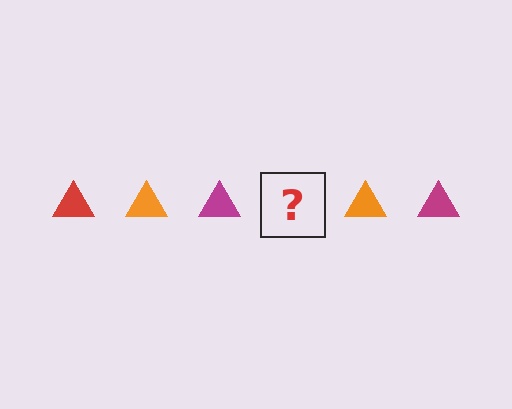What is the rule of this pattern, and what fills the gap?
The rule is that the pattern cycles through red, orange, magenta triangles. The gap should be filled with a red triangle.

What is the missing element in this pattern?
The missing element is a red triangle.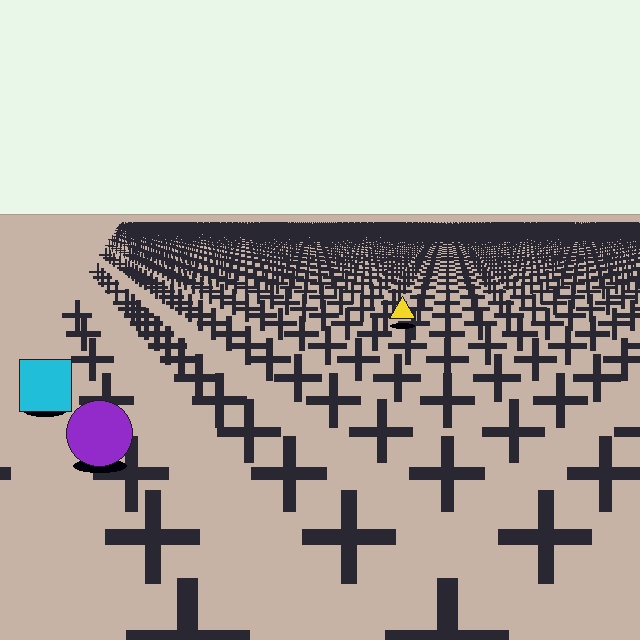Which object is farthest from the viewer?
The yellow triangle is farthest from the viewer. It appears smaller and the ground texture around it is denser.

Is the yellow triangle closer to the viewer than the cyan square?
No. The cyan square is closer — you can tell from the texture gradient: the ground texture is coarser near it.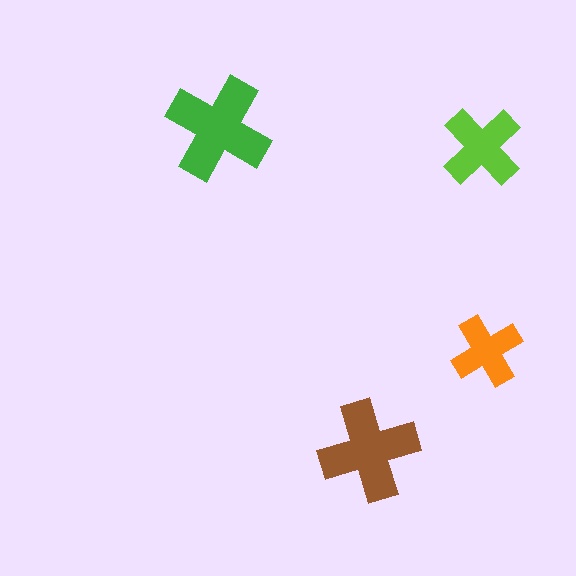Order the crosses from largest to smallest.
the green one, the brown one, the lime one, the orange one.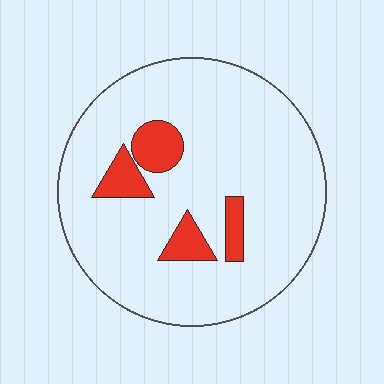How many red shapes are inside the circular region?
4.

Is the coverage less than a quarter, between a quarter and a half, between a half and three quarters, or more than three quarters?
Less than a quarter.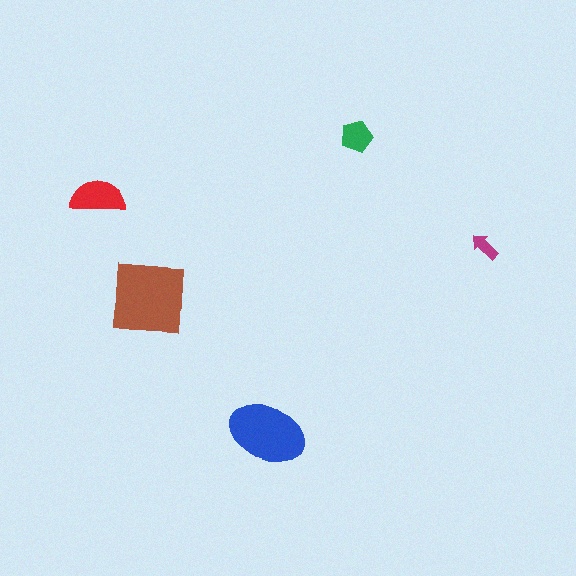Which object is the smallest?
The magenta arrow.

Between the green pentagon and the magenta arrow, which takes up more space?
The green pentagon.